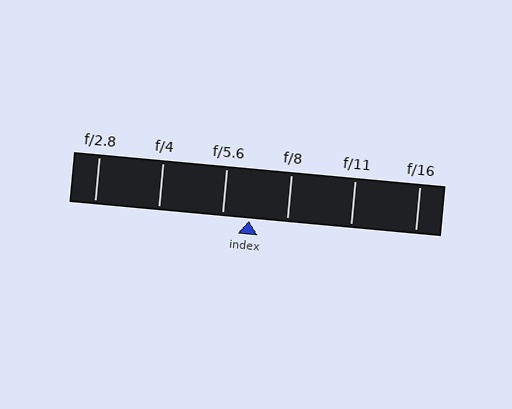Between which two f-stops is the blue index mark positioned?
The index mark is between f/5.6 and f/8.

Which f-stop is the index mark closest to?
The index mark is closest to f/5.6.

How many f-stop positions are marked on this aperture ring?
There are 6 f-stop positions marked.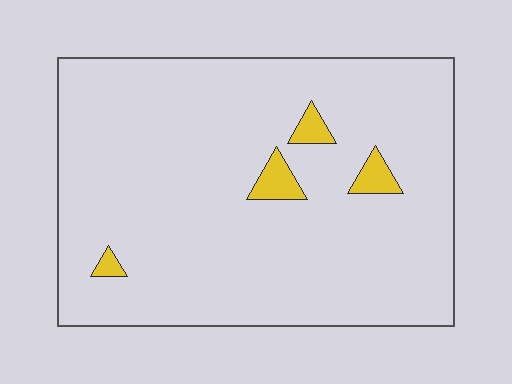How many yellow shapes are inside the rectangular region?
4.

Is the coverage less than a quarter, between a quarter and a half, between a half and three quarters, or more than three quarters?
Less than a quarter.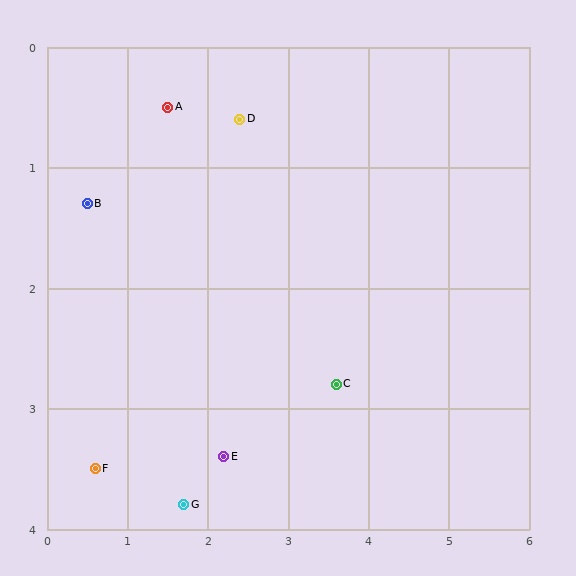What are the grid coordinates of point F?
Point F is at approximately (0.6, 3.5).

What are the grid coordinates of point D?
Point D is at approximately (2.4, 0.6).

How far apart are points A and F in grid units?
Points A and F are about 3.1 grid units apart.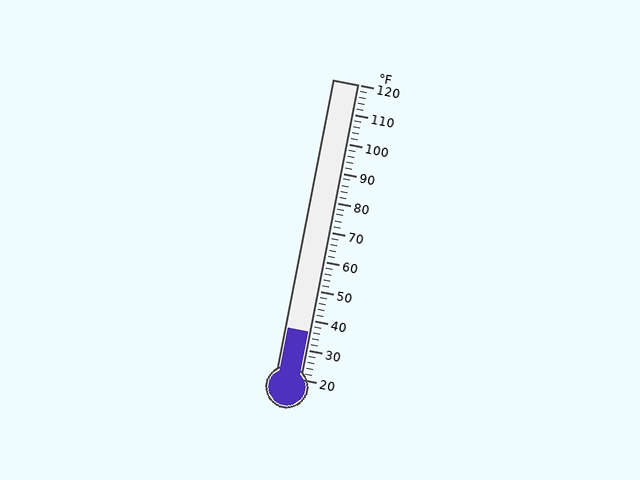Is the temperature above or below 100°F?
The temperature is below 100°F.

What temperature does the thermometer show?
The thermometer shows approximately 36°F.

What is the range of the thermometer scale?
The thermometer scale ranges from 20°F to 120°F.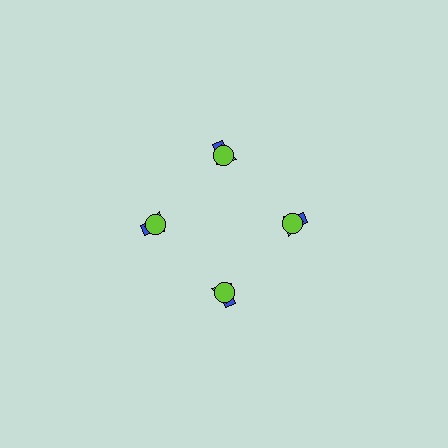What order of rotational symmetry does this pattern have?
This pattern has 4-fold rotational symmetry.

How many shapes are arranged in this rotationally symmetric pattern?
There are 12 shapes, arranged in 4 groups of 3.